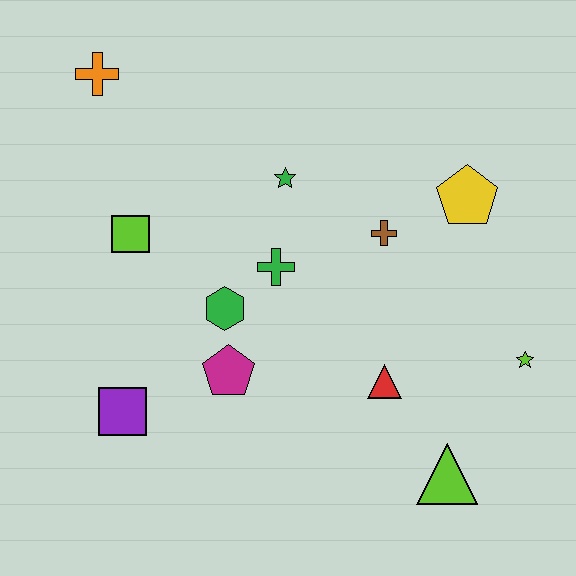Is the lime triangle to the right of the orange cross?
Yes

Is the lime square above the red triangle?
Yes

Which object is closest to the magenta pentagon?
The green hexagon is closest to the magenta pentagon.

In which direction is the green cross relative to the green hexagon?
The green cross is to the right of the green hexagon.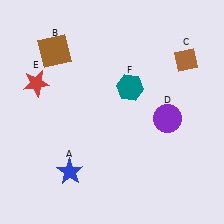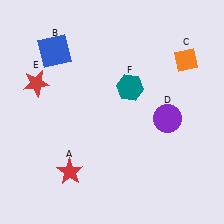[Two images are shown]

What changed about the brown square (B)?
In Image 1, B is brown. In Image 2, it changed to blue.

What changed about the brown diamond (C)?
In Image 1, C is brown. In Image 2, it changed to orange.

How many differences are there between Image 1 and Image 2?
There are 3 differences between the two images.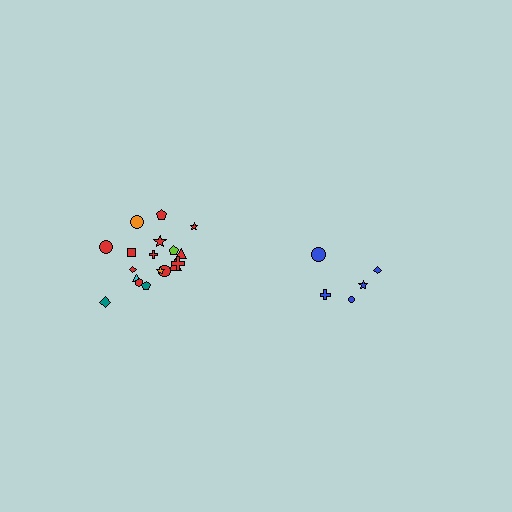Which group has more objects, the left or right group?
The left group.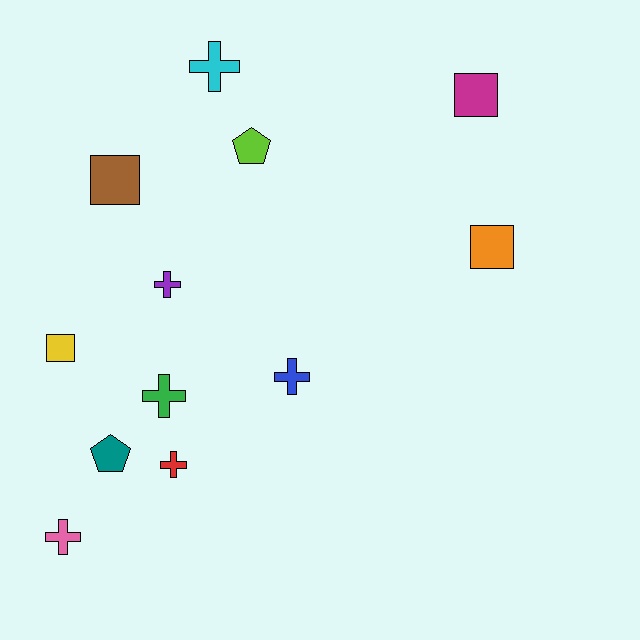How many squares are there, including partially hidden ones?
There are 4 squares.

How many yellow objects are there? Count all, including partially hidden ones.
There is 1 yellow object.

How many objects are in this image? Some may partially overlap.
There are 12 objects.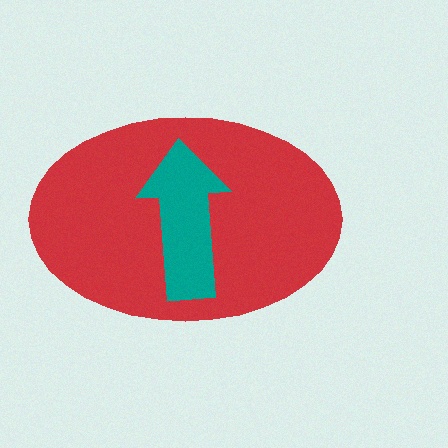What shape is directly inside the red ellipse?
The teal arrow.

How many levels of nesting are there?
2.